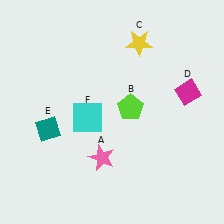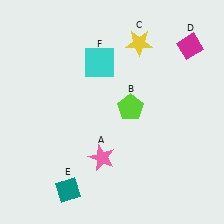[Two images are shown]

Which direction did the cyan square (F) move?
The cyan square (F) moved up.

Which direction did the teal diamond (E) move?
The teal diamond (E) moved down.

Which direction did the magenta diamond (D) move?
The magenta diamond (D) moved up.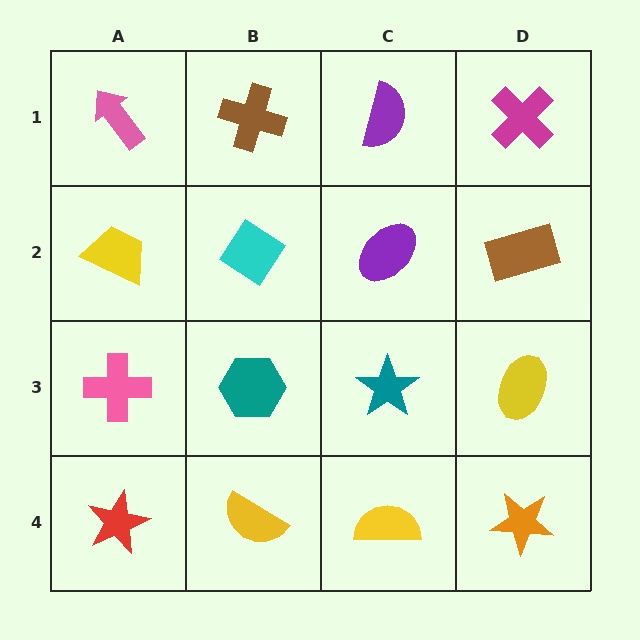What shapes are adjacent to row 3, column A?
A yellow trapezoid (row 2, column A), a red star (row 4, column A), a teal hexagon (row 3, column B).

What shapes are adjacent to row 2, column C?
A purple semicircle (row 1, column C), a teal star (row 3, column C), a cyan diamond (row 2, column B), a brown rectangle (row 2, column D).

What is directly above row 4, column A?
A pink cross.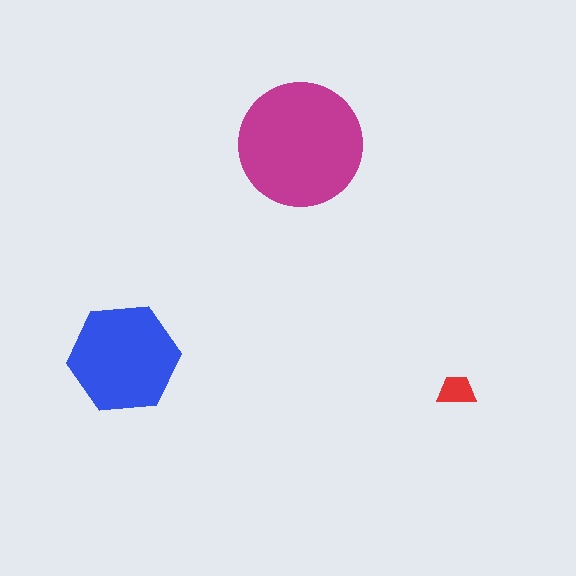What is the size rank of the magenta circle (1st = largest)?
1st.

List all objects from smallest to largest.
The red trapezoid, the blue hexagon, the magenta circle.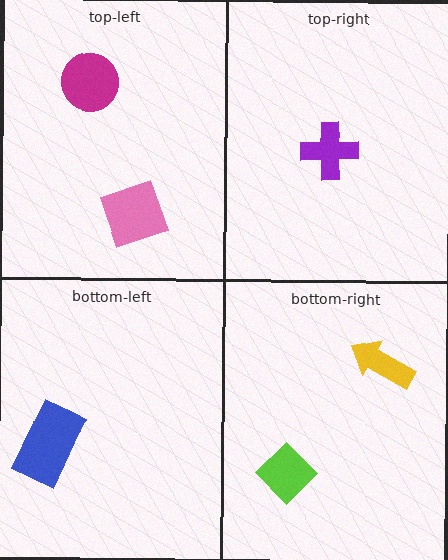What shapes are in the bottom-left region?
The blue rectangle.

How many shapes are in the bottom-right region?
2.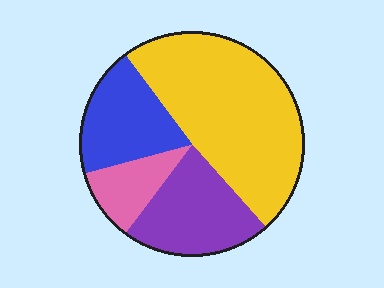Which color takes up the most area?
Yellow, at roughly 50%.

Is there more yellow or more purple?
Yellow.